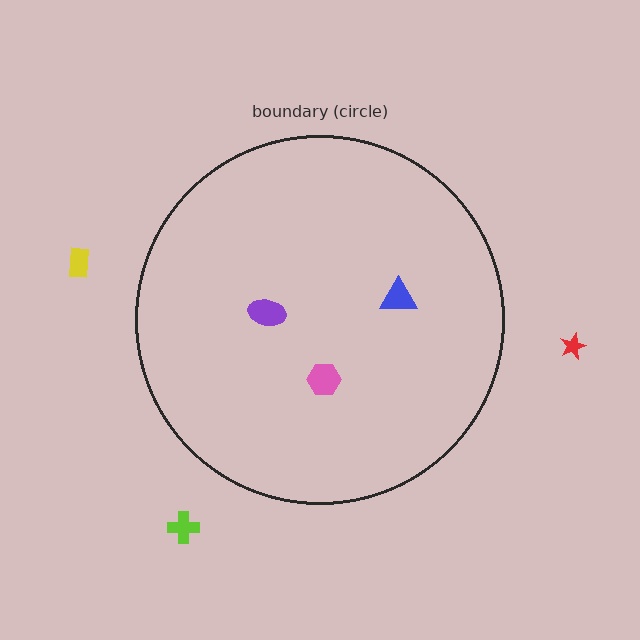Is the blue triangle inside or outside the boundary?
Inside.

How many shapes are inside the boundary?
3 inside, 3 outside.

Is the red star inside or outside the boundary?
Outside.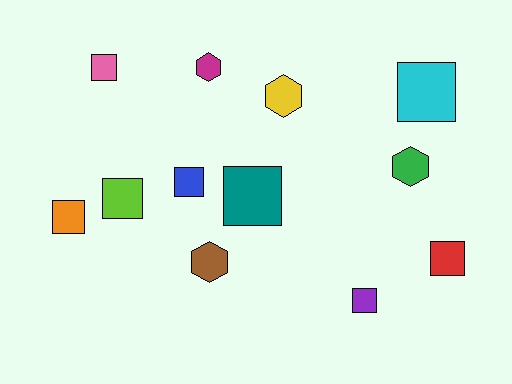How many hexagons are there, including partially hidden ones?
There are 4 hexagons.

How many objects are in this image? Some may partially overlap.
There are 12 objects.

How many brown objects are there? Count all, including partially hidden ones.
There is 1 brown object.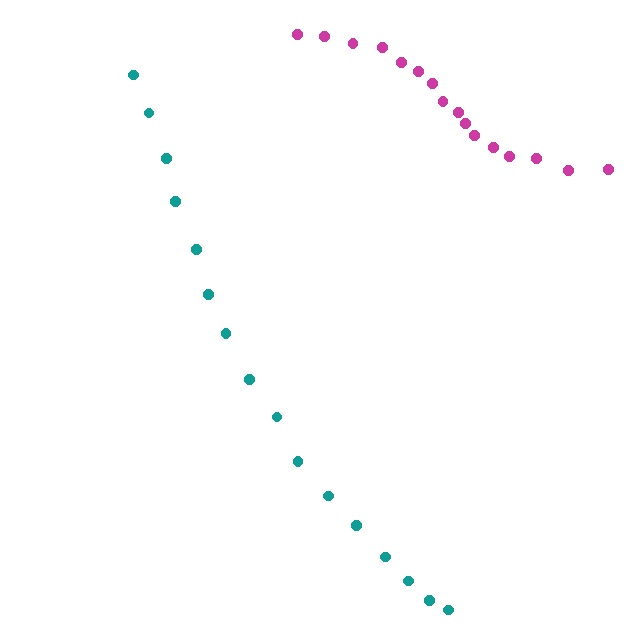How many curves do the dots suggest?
There are 2 distinct paths.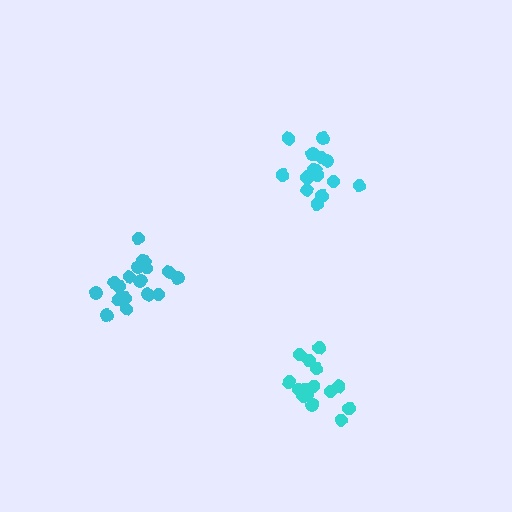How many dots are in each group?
Group 1: 15 dots, Group 2: 18 dots, Group 3: 17 dots (50 total).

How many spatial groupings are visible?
There are 3 spatial groupings.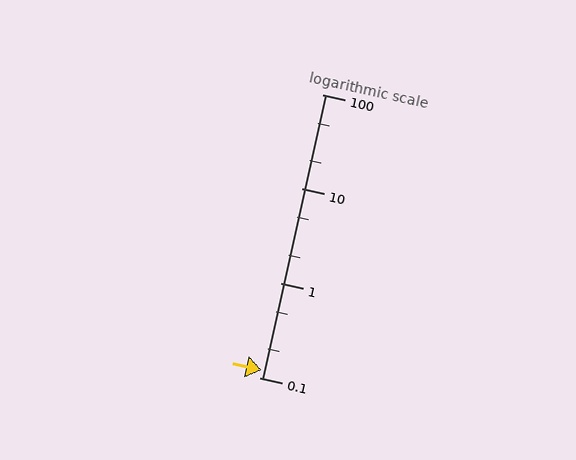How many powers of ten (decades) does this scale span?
The scale spans 3 decades, from 0.1 to 100.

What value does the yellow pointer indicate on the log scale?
The pointer indicates approximately 0.12.